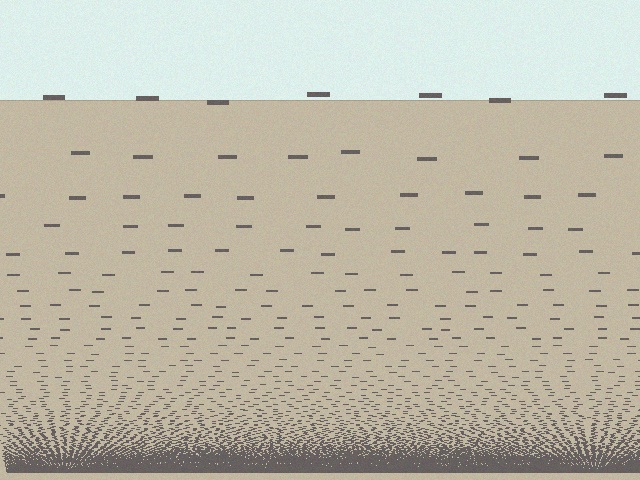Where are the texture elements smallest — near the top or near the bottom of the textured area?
Near the bottom.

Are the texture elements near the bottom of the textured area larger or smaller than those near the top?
Smaller. The gradient is inverted — elements near the bottom are smaller and denser.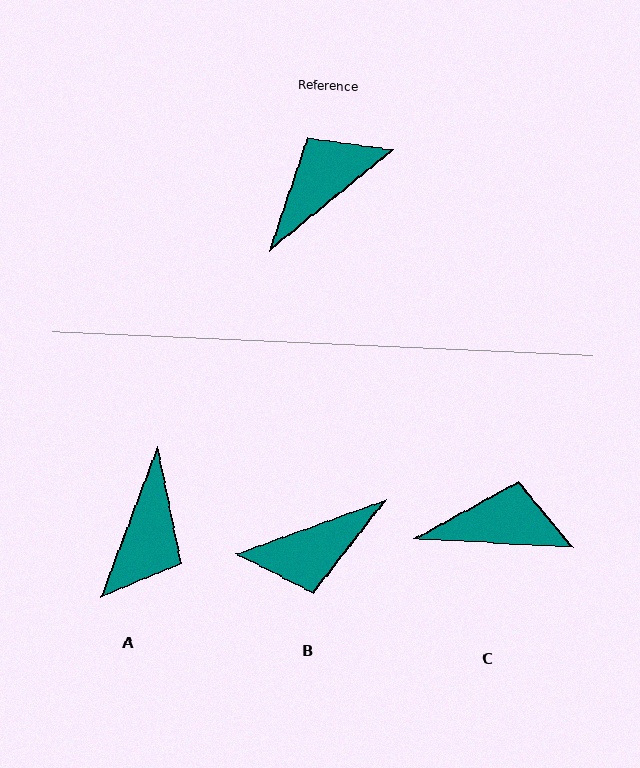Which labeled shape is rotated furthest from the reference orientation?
B, about 161 degrees away.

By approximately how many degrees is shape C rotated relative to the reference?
Approximately 42 degrees clockwise.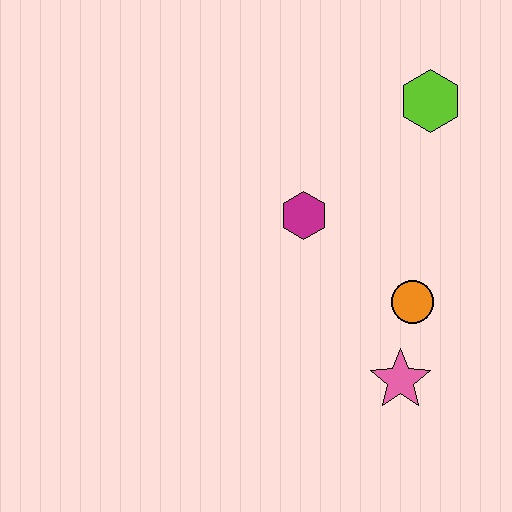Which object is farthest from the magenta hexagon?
The pink star is farthest from the magenta hexagon.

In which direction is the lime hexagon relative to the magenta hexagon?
The lime hexagon is to the right of the magenta hexagon.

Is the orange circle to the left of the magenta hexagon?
No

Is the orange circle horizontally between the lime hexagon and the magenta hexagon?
Yes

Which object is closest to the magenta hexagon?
The orange circle is closest to the magenta hexagon.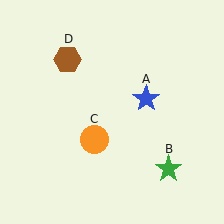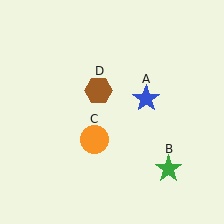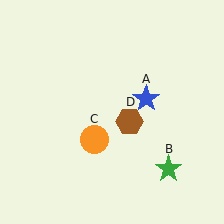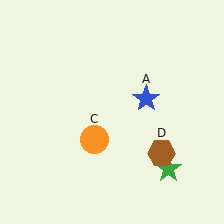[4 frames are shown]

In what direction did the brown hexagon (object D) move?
The brown hexagon (object D) moved down and to the right.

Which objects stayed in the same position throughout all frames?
Blue star (object A) and green star (object B) and orange circle (object C) remained stationary.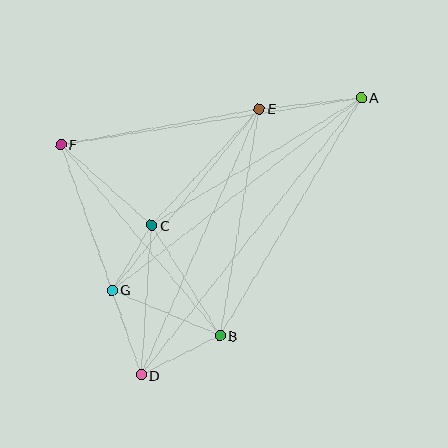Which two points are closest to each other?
Points C and G are closest to each other.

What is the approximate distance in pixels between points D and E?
The distance between D and E is approximately 291 pixels.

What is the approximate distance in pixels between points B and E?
The distance between B and E is approximately 230 pixels.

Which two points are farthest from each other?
Points A and D are farthest from each other.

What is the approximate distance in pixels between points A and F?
The distance between A and F is approximately 304 pixels.